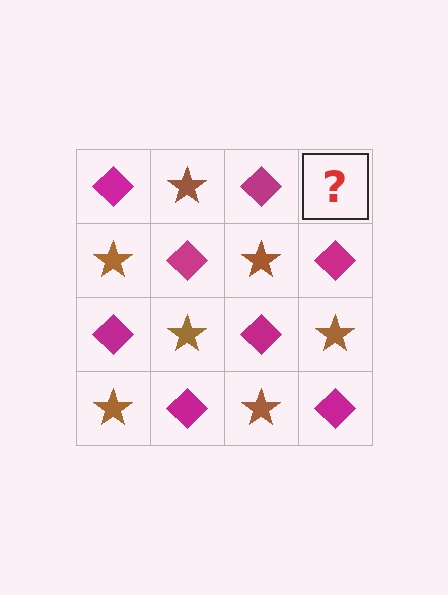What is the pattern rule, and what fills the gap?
The rule is that it alternates magenta diamond and brown star in a checkerboard pattern. The gap should be filled with a brown star.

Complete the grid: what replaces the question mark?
The question mark should be replaced with a brown star.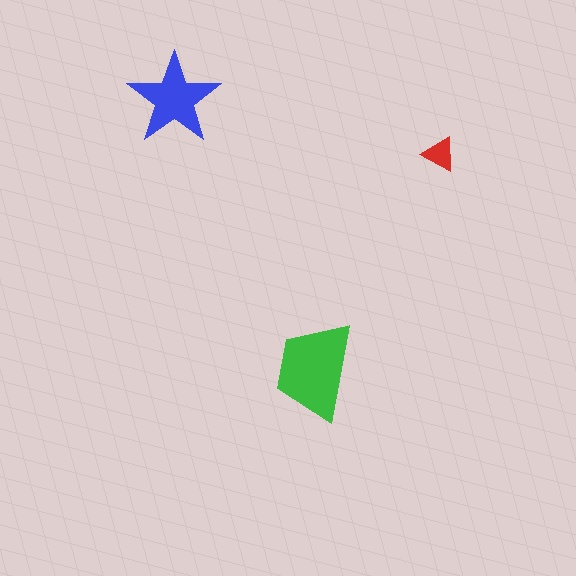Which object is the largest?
The green trapezoid.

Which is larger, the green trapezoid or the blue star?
The green trapezoid.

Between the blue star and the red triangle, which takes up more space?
The blue star.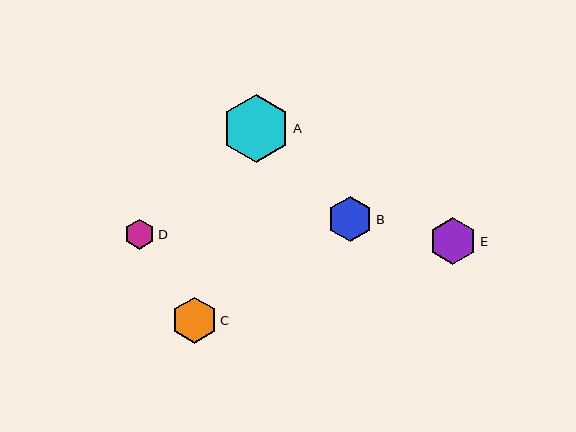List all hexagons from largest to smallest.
From largest to smallest: A, E, C, B, D.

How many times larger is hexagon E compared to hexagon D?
Hexagon E is approximately 1.6 times the size of hexagon D.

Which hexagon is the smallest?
Hexagon D is the smallest with a size of approximately 30 pixels.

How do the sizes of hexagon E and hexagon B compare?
Hexagon E and hexagon B are approximately the same size.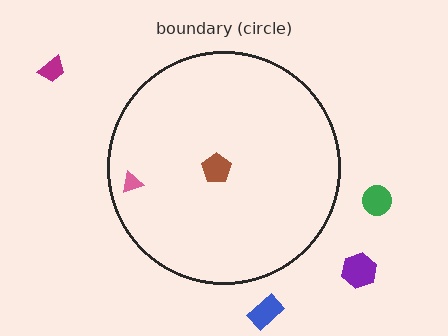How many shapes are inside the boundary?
2 inside, 4 outside.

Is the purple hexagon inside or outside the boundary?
Outside.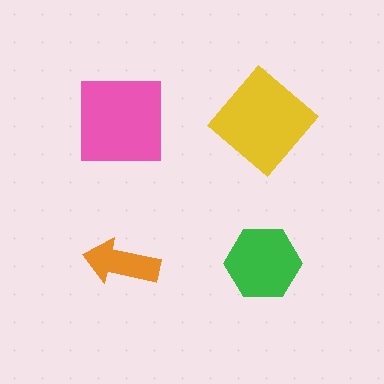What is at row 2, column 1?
An orange arrow.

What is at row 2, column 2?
A green hexagon.